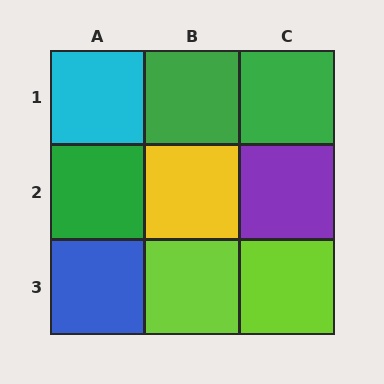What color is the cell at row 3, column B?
Lime.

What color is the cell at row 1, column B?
Green.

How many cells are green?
3 cells are green.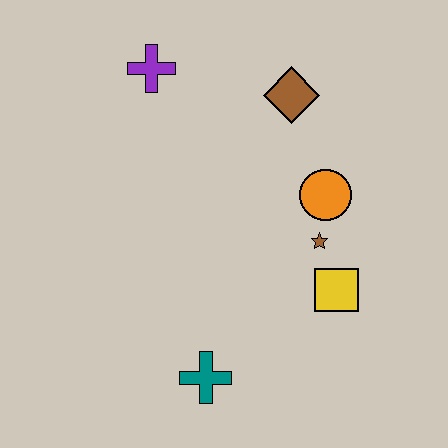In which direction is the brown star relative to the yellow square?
The brown star is above the yellow square.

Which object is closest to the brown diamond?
The orange circle is closest to the brown diamond.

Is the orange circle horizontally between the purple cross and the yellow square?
Yes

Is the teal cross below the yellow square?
Yes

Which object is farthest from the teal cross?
The purple cross is farthest from the teal cross.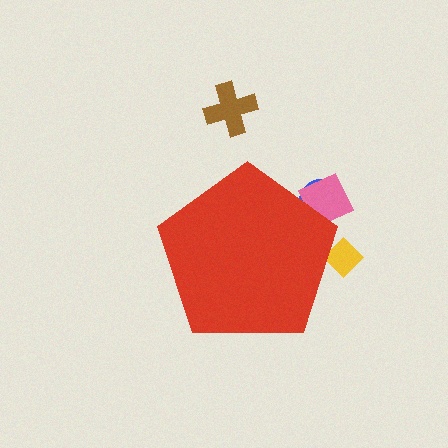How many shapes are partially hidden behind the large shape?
3 shapes are partially hidden.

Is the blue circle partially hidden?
Yes, the blue circle is partially hidden behind the red pentagon.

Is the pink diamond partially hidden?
Yes, the pink diamond is partially hidden behind the red pentagon.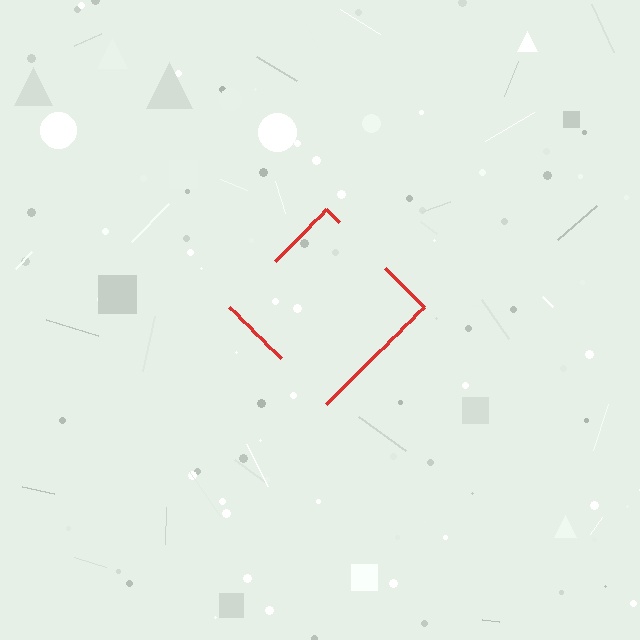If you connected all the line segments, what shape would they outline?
They would outline a diamond.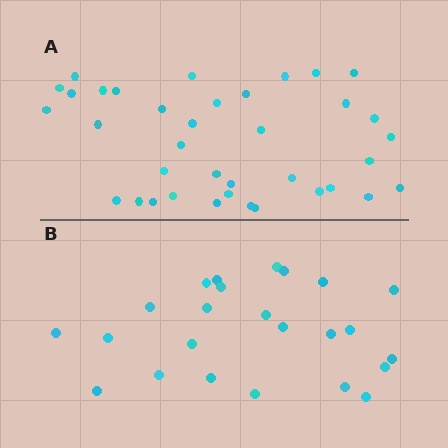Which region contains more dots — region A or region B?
Region A (the top region) has more dots.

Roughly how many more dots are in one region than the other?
Region A has approximately 15 more dots than region B.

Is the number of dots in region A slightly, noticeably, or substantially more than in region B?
Region A has substantially more. The ratio is roughly 1.5 to 1.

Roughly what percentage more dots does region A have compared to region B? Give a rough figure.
About 55% more.